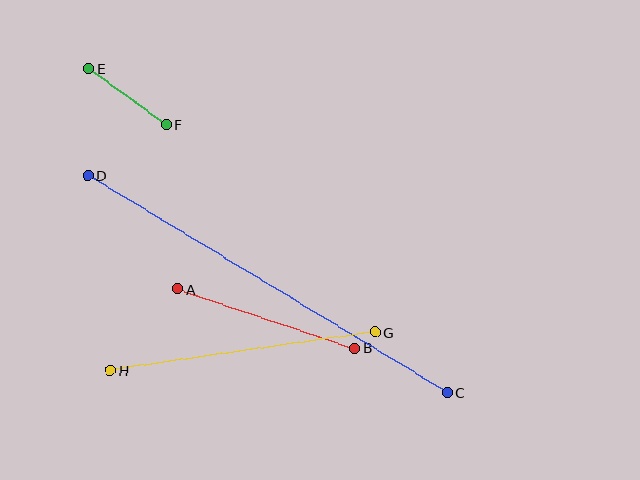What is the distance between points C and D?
The distance is approximately 420 pixels.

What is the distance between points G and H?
The distance is approximately 267 pixels.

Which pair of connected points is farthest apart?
Points C and D are farthest apart.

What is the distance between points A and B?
The distance is approximately 187 pixels.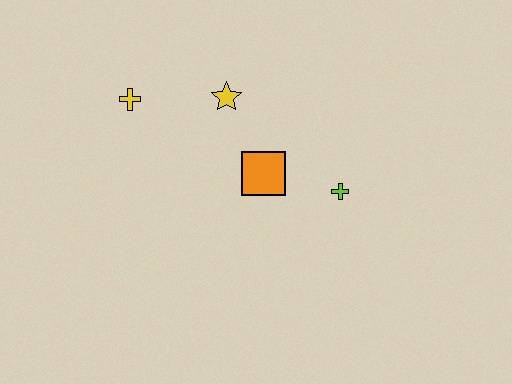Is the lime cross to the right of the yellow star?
Yes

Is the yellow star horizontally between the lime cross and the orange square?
No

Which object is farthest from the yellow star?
The lime cross is farthest from the yellow star.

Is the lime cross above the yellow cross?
No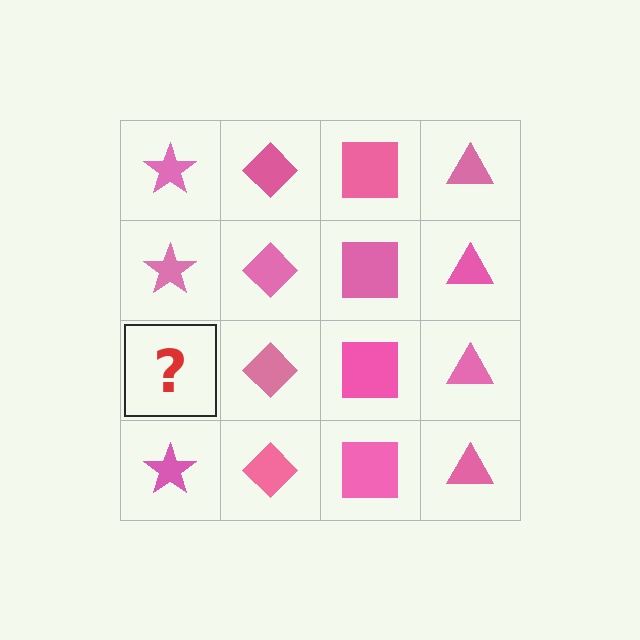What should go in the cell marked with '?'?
The missing cell should contain a pink star.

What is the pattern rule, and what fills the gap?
The rule is that each column has a consistent shape. The gap should be filled with a pink star.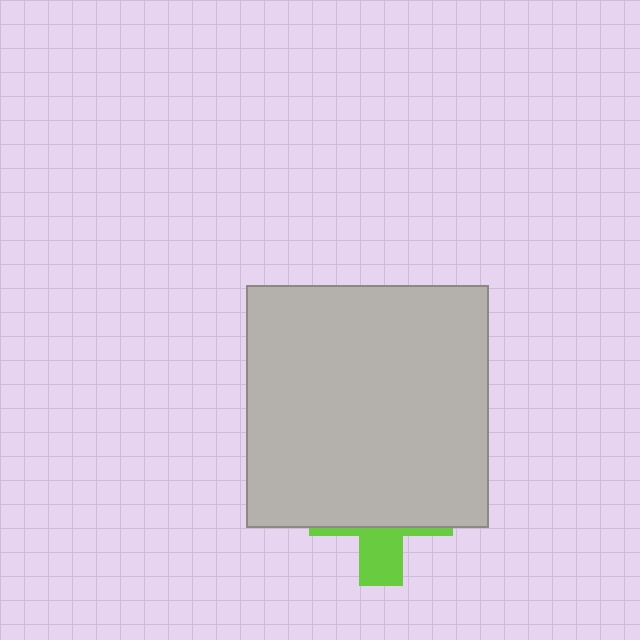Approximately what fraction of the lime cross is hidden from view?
Roughly 69% of the lime cross is hidden behind the light gray square.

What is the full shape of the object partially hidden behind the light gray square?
The partially hidden object is a lime cross.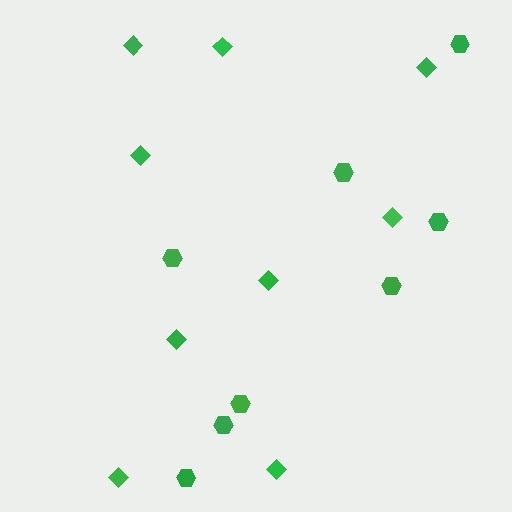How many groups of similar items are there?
There are 2 groups: one group of diamonds (9) and one group of hexagons (8).